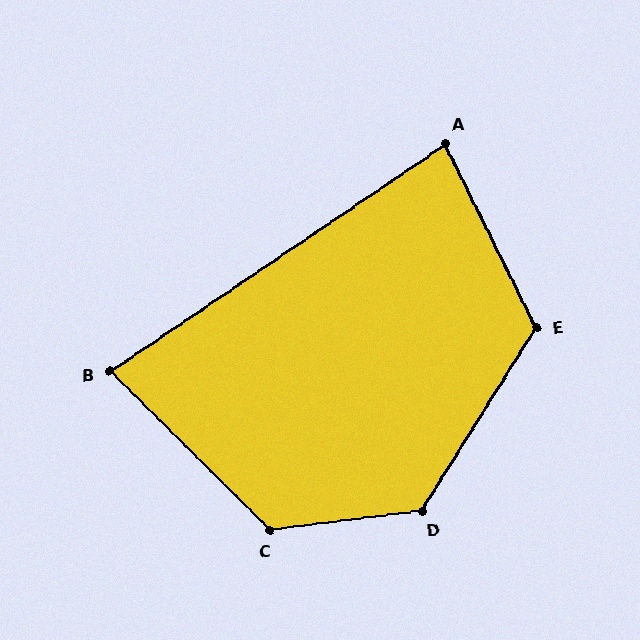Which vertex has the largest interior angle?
D, at approximately 129 degrees.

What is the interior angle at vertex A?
Approximately 82 degrees (acute).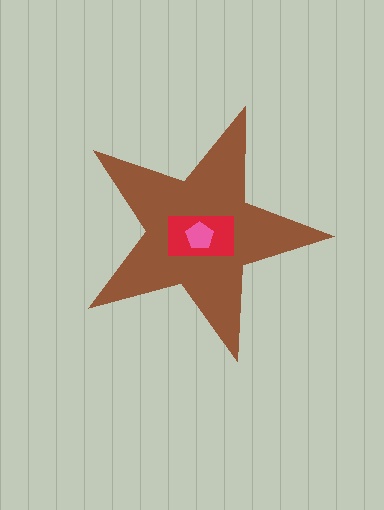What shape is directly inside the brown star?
The red rectangle.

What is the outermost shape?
The brown star.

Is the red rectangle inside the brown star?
Yes.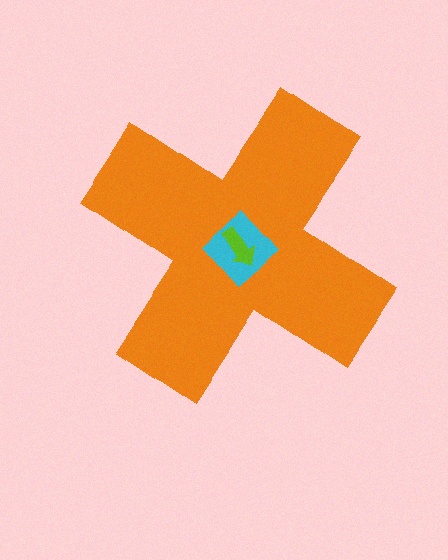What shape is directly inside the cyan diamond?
The lime arrow.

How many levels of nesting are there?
3.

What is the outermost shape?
The orange cross.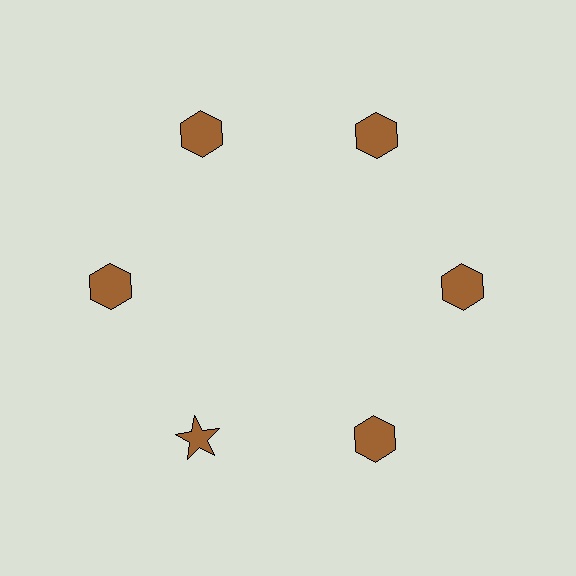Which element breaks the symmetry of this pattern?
The brown star at roughly the 7 o'clock position breaks the symmetry. All other shapes are brown hexagons.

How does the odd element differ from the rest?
It has a different shape: star instead of hexagon.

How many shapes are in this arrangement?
There are 6 shapes arranged in a ring pattern.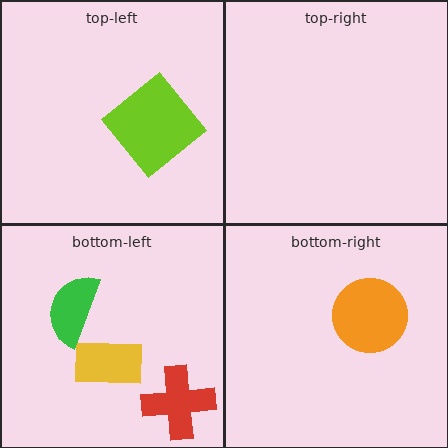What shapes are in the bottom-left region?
The red cross, the yellow rectangle, the green semicircle.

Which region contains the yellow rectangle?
The bottom-left region.